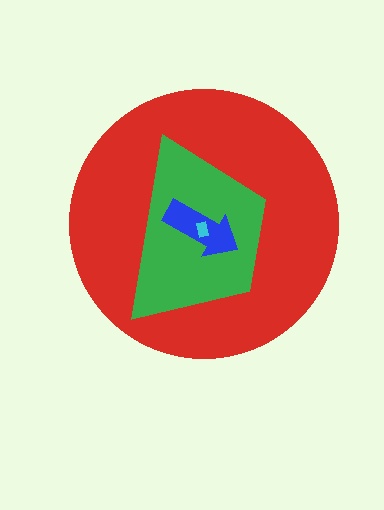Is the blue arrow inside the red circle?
Yes.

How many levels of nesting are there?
4.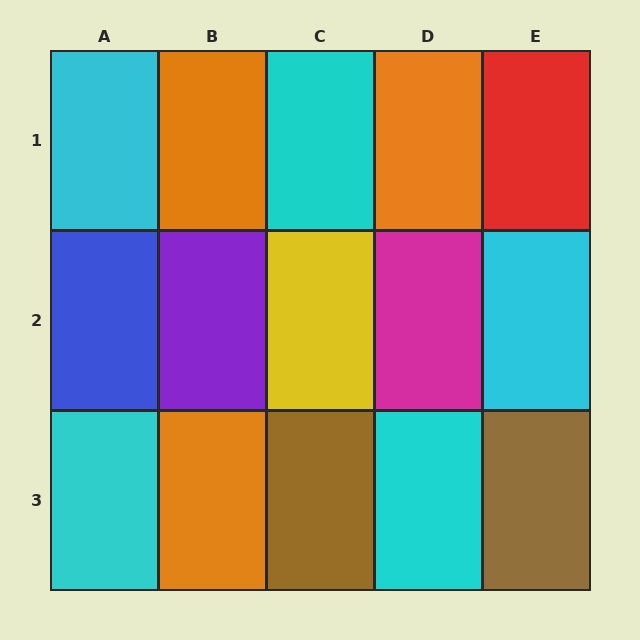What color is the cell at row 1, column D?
Orange.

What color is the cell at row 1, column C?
Cyan.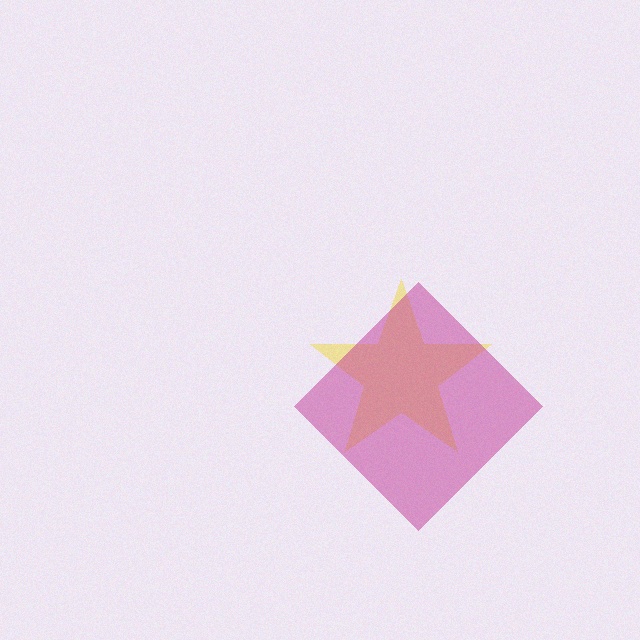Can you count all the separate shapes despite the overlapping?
Yes, there are 2 separate shapes.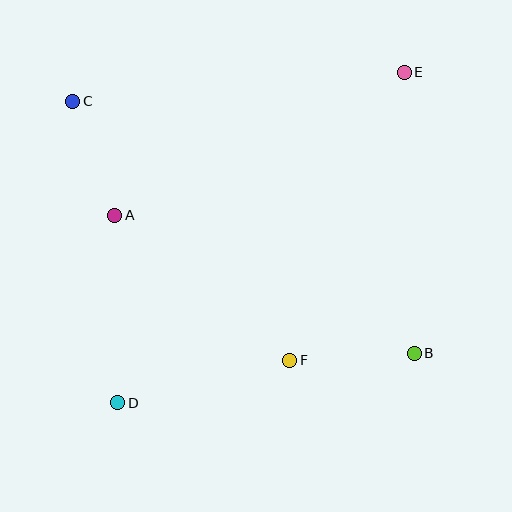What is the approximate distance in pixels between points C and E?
The distance between C and E is approximately 333 pixels.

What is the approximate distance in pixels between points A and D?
The distance between A and D is approximately 188 pixels.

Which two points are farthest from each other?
Points D and E are farthest from each other.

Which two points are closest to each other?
Points A and C are closest to each other.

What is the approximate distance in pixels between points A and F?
The distance between A and F is approximately 228 pixels.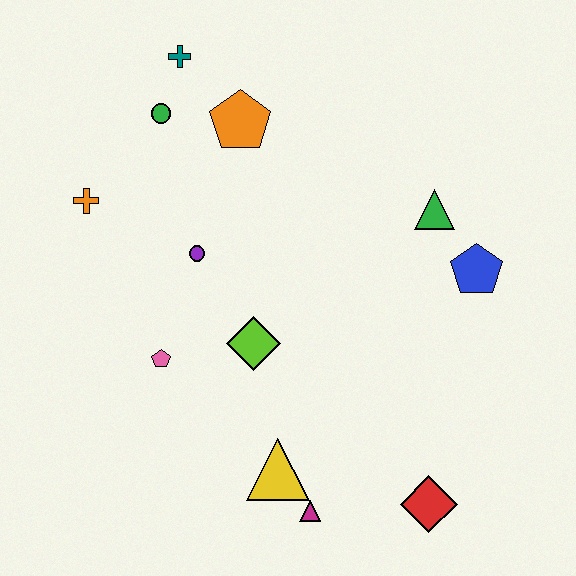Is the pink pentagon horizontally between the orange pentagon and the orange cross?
Yes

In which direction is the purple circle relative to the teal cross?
The purple circle is below the teal cross.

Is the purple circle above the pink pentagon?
Yes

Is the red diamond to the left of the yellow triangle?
No